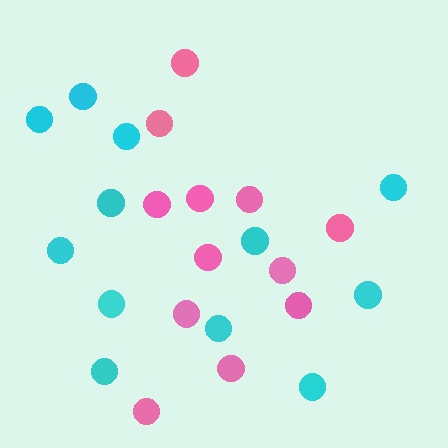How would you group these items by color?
There are 2 groups: one group of cyan circles (12) and one group of pink circles (12).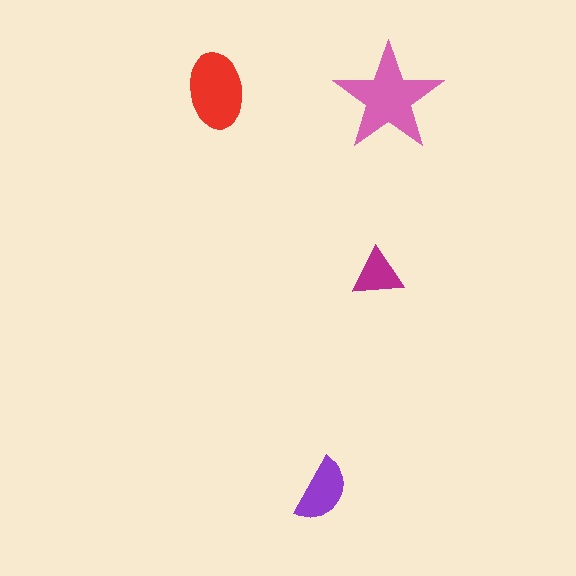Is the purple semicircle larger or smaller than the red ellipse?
Smaller.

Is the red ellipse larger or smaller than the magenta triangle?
Larger.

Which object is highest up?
The red ellipse is topmost.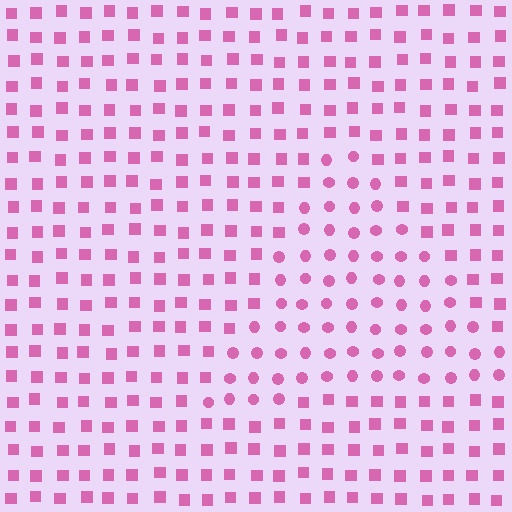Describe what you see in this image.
The image is filled with small pink elements arranged in a uniform grid. A triangle-shaped region contains circles, while the surrounding area contains squares. The boundary is defined purely by the change in element shape.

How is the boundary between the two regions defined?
The boundary is defined by a change in element shape: circles inside vs. squares outside. All elements share the same color and spacing.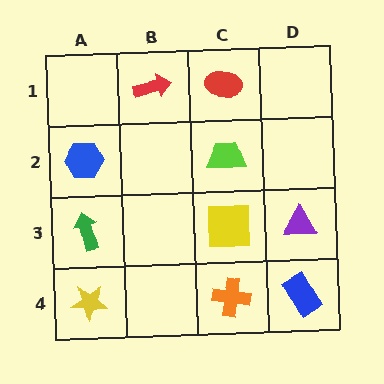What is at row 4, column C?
An orange cross.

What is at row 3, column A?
A green arrow.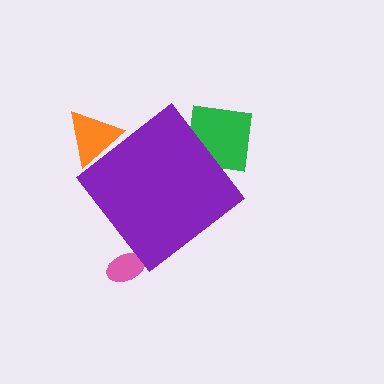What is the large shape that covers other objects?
A purple diamond.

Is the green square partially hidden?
Yes, the green square is partially hidden behind the purple diamond.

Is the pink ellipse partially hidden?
Yes, the pink ellipse is partially hidden behind the purple diamond.